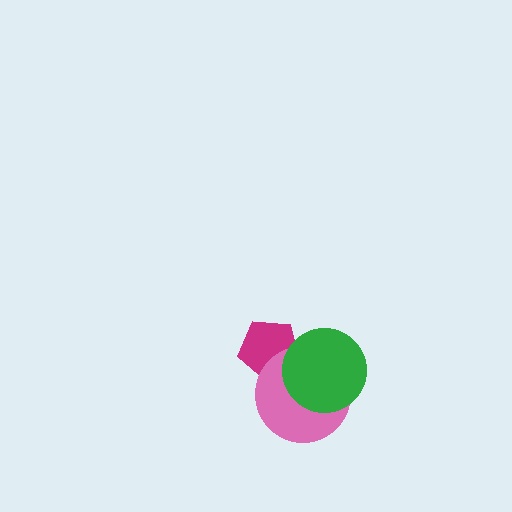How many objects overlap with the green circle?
2 objects overlap with the green circle.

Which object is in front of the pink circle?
The green circle is in front of the pink circle.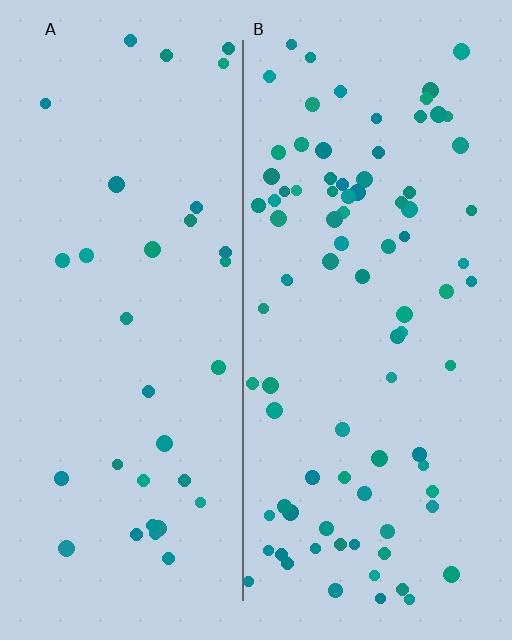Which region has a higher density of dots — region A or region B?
B (the right).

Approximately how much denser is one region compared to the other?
Approximately 2.6× — region B over region A.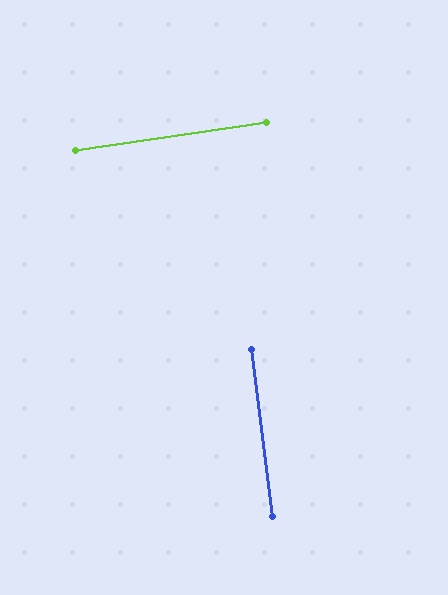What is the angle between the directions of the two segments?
Approximately 89 degrees.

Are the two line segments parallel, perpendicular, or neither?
Perpendicular — they meet at approximately 89°.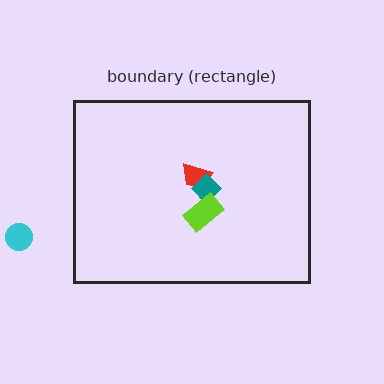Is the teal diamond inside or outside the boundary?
Inside.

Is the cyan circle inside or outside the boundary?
Outside.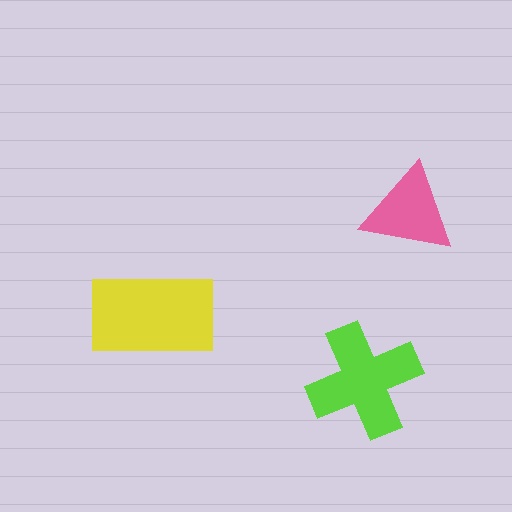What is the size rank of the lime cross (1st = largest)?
2nd.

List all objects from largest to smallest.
The yellow rectangle, the lime cross, the pink triangle.